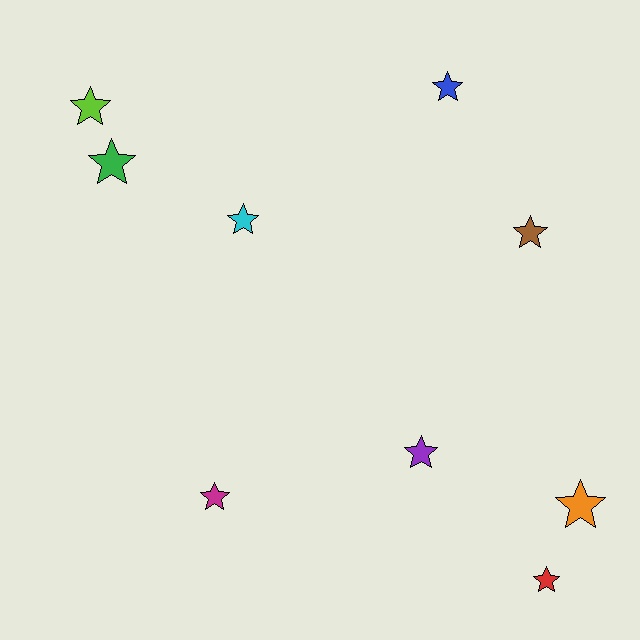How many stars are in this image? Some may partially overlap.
There are 9 stars.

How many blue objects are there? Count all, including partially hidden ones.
There is 1 blue object.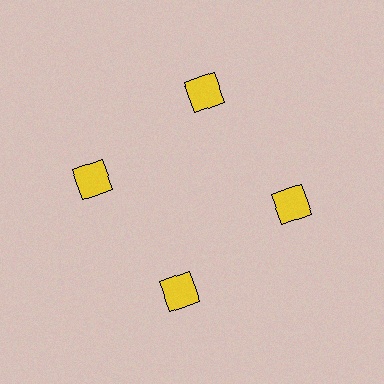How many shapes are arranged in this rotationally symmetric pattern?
There are 4 shapes, arranged in 4 groups of 1.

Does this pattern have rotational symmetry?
Yes, this pattern has 4-fold rotational symmetry. It looks the same after rotating 90 degrees around the center.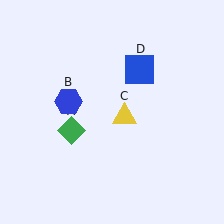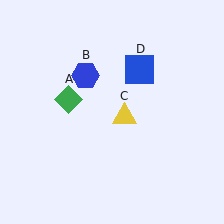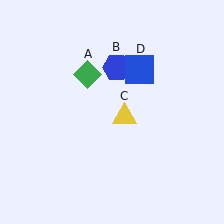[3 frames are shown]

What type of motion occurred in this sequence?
The green diamond (object A), blue hexagon (object B) rotated clockwise around the center of the scene.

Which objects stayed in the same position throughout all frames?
Yellow triangle (object C) and blue square (object D) remained stationary.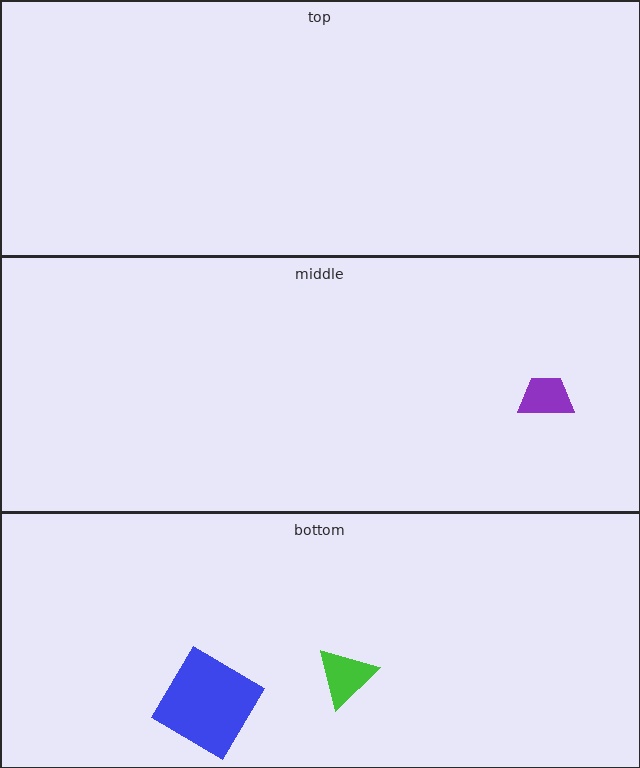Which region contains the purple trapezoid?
The middle region.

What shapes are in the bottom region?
The blue diamond, the green triangle.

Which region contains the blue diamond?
The bottom region.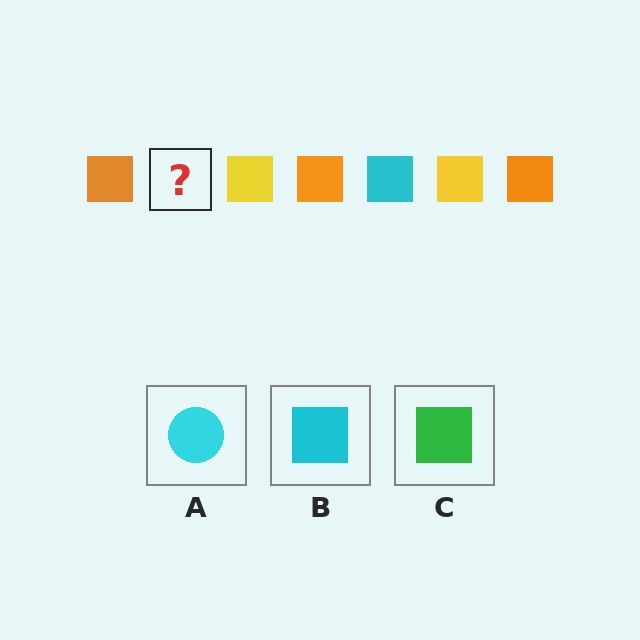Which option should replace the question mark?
Option B.